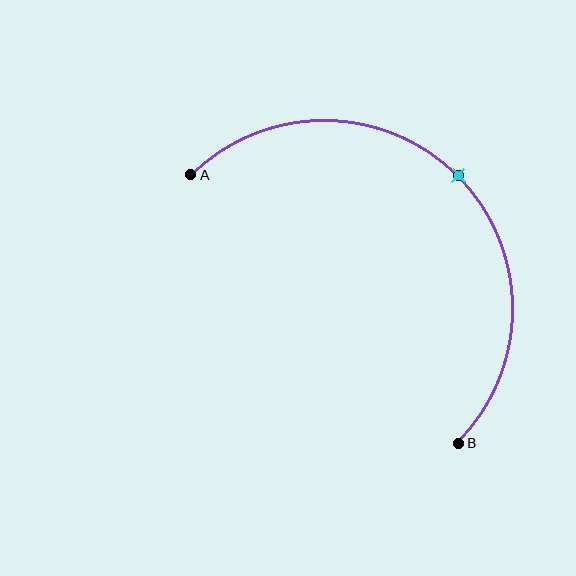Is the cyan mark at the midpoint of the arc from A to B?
Yes. The cyan mark lies on the arc at equal arc-length from both A and B — it is the arc midpoint.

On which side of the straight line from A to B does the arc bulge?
The arc bulges above and to the right of the straight line connecting A and B.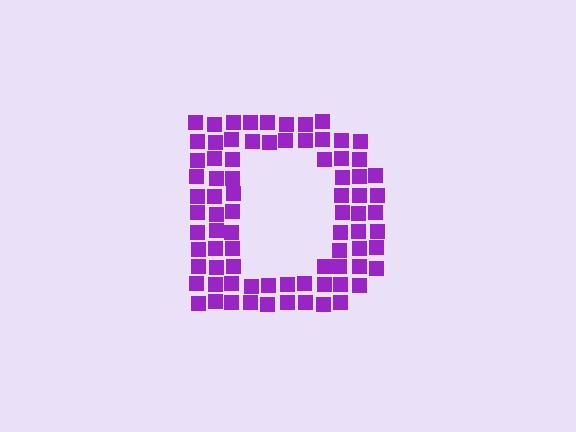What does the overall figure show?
The overall figure shows the letter D.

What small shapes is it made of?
It is made of small squares.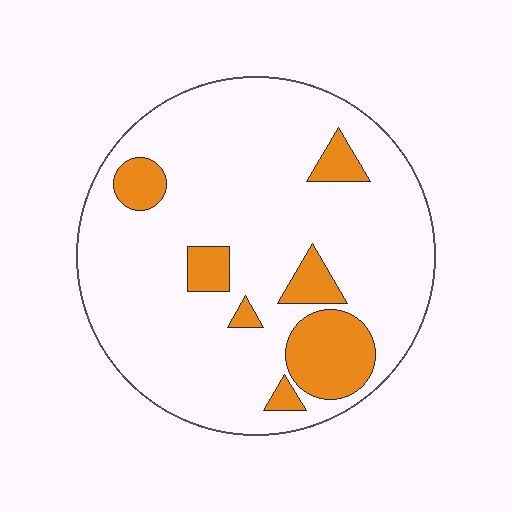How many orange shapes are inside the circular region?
7.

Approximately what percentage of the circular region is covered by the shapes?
Approximately 15%.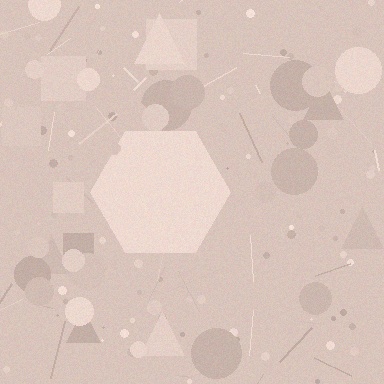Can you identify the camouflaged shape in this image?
The camouflaged shape is a hexagon.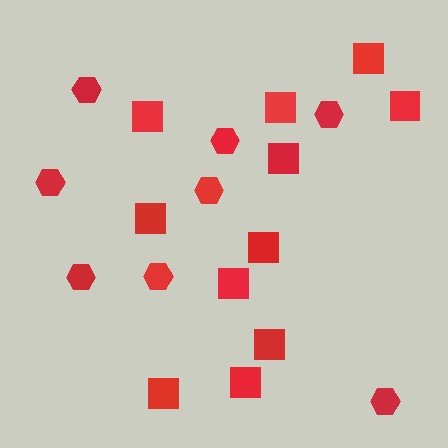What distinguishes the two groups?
There are 2 groups: one group of hexagons (8) and one group of squares (11).